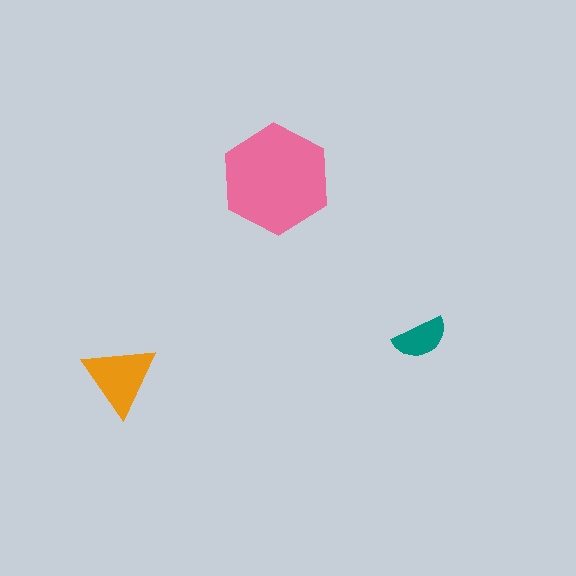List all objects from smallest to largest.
The teal semicircle, the orange triangle, the pink hexagon.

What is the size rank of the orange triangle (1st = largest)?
2nd.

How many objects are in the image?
There are 3 objects in the image.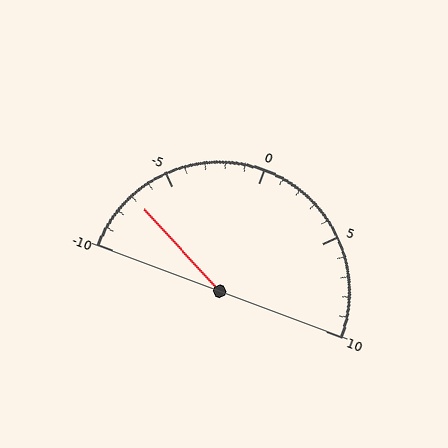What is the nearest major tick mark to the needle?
The nearest major tick mark is -5.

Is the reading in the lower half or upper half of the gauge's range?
The reading is in the lower half of the range (-10 to 10).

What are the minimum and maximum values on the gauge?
The gauge ranges from -10 to 10.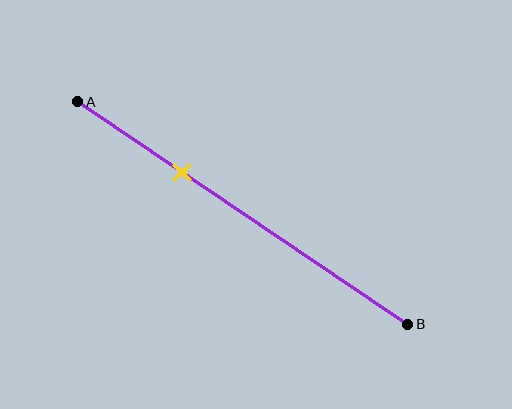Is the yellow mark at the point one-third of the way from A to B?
Yes, the mark is approximately at the one-third point.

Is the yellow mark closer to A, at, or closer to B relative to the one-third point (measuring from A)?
The yellow mark is approximately at the one-third point of segment AB.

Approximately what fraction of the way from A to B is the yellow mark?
The yellow mark is approximately 30% of the way from A to B.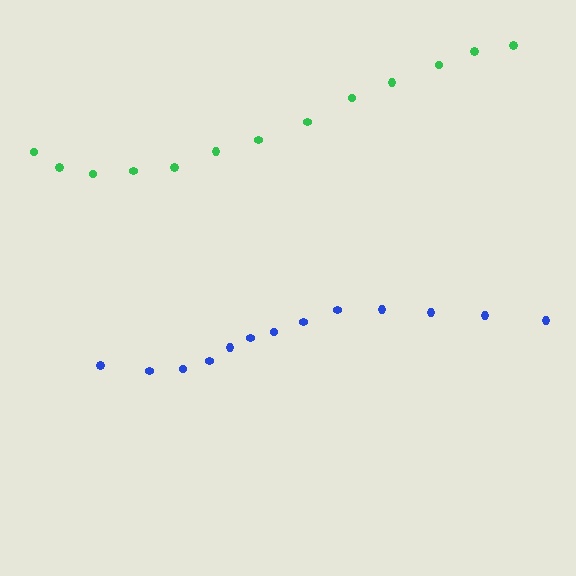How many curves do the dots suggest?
There are 2 distinct paths.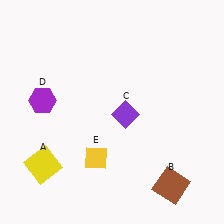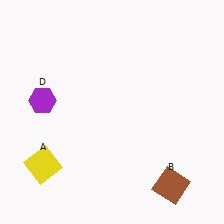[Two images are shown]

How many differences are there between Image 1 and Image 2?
There are 2 differences between the two images.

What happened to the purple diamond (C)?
The purple diamond (C) was removed in Image 2. It was in the bottom-right area of Image 1.